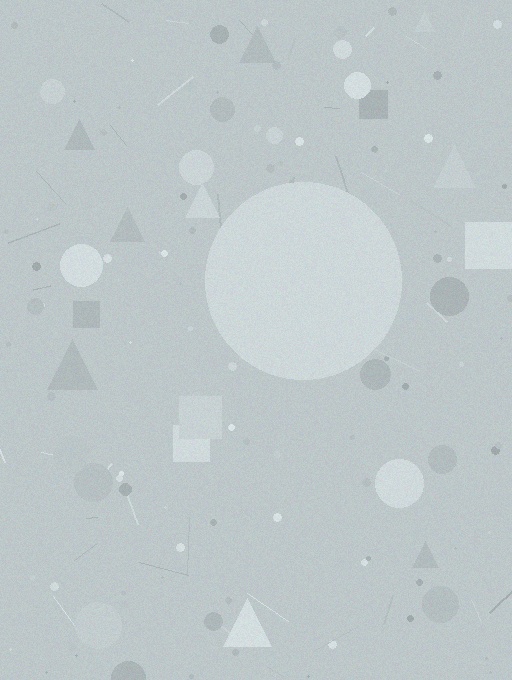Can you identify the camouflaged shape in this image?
The camouflaged shape is a circle.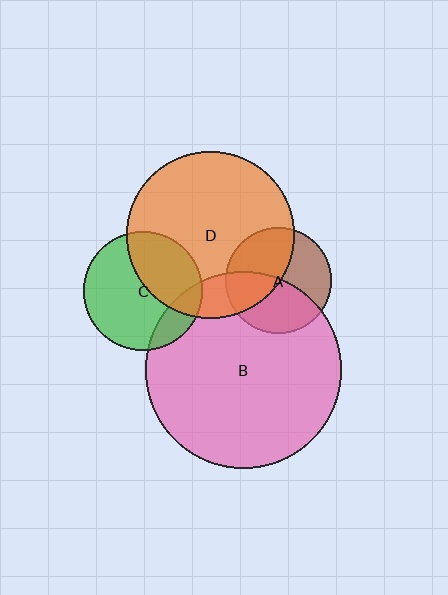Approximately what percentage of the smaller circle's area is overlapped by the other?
Approximately 15%.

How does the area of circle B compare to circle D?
Approximately 1.4 times.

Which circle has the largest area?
Circle B (pink).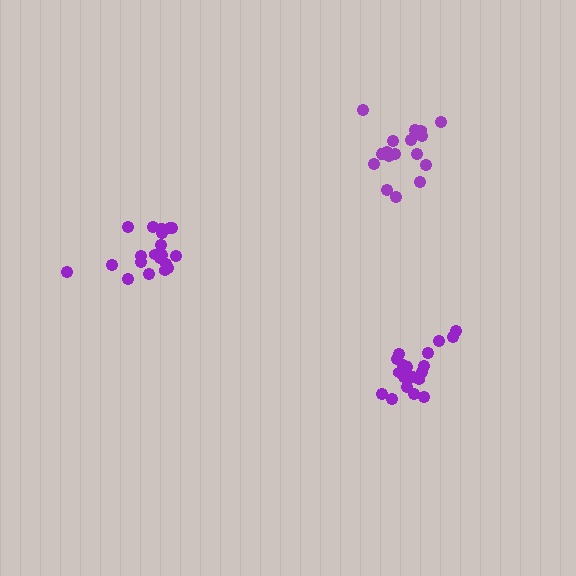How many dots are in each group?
Group 1: 20 dots, Group 2: 20 dots, Group 3: 18 dots (58 total).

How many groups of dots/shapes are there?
There are 3 groups.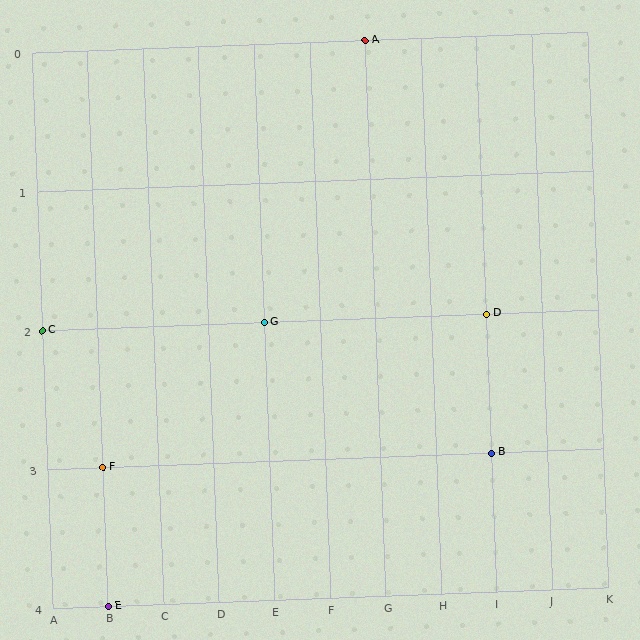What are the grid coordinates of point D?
Point D is at grid coordinates (I, 2).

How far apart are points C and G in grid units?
Points C and G are 4 columns apart.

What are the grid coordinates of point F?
Point F is at grid coordinates (B, 3).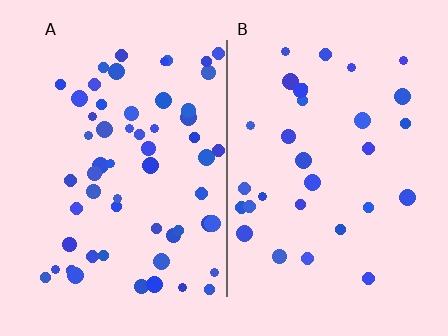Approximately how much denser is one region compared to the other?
Approximately 1.9× — region A over region B.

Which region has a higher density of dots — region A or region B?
A (the left).